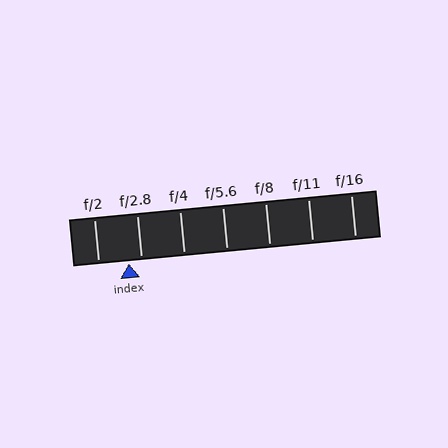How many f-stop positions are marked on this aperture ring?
There are 7 f-stop positions marked.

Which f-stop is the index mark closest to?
The index mark is closest to f/2.8.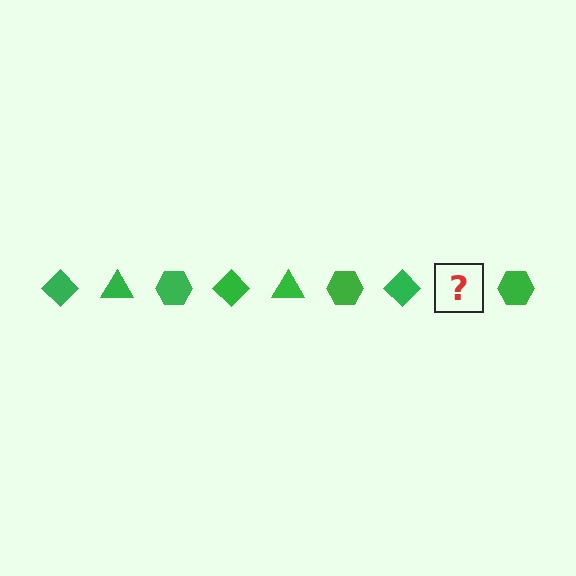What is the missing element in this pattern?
The missing element is a green triangle.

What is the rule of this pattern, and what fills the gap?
The rule is that the pattern cycles through diamond, triangle, hexagon shapes in green. The gap should be filled with a green triangle.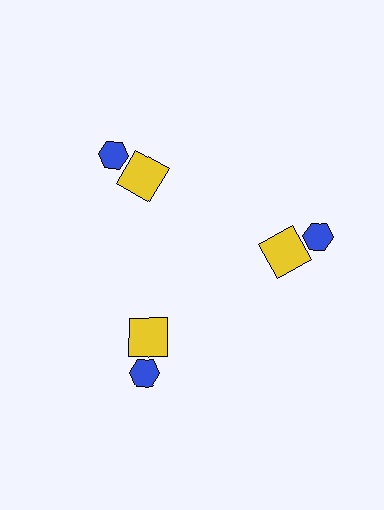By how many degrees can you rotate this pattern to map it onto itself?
The pattern maps onto itself every 120 degrees of rotation.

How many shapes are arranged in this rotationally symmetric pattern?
There are 6 shapes, arranged in 3 groups of 2.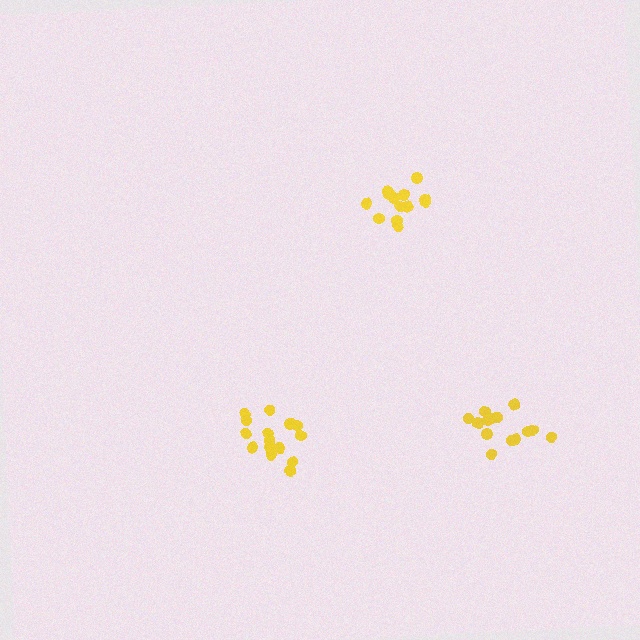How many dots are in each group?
Group 1: 15 dots, Group 2: 13 dots, Group 3: 14 dots (42 total).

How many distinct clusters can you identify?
There are 3 distinct clusters.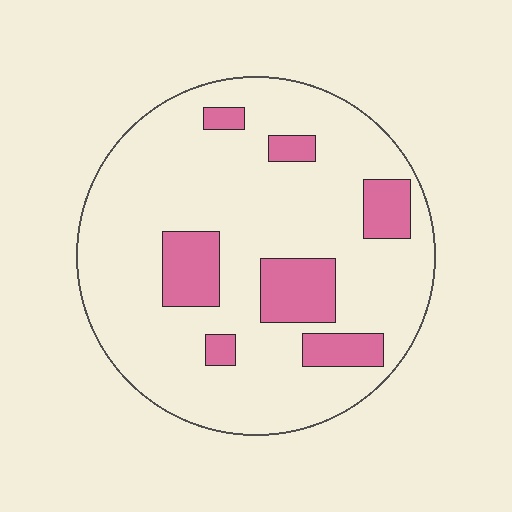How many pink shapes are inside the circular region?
7.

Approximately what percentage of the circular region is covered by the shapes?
Approximately 20%.